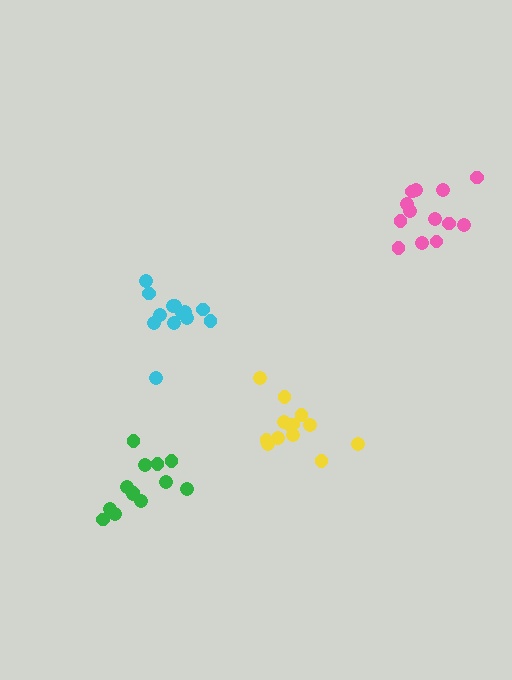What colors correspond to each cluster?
The clusters are colored: pink, green, yellow, cyan.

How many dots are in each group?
Group 1: 13 dots, Group 2: 13 dots, Group 3: 13 dots, Group 4: 13 dots (52 total).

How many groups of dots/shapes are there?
There are 4 groups.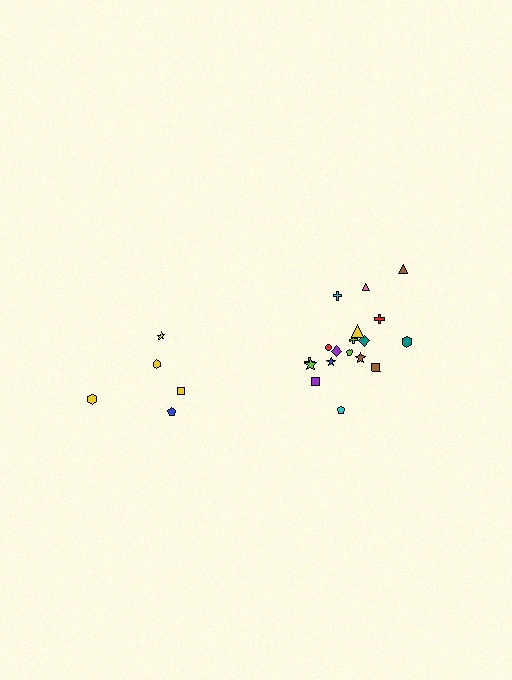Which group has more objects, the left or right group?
The right group.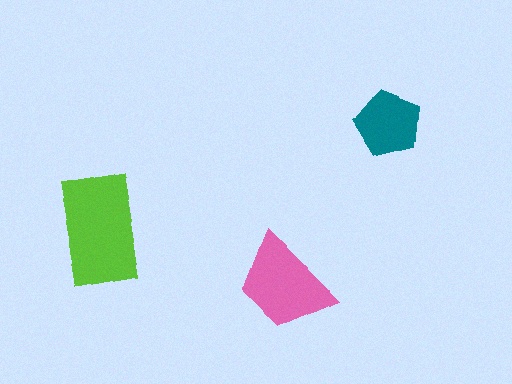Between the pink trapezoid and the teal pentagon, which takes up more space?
The pink trapezoid.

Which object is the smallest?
The teal pentagon.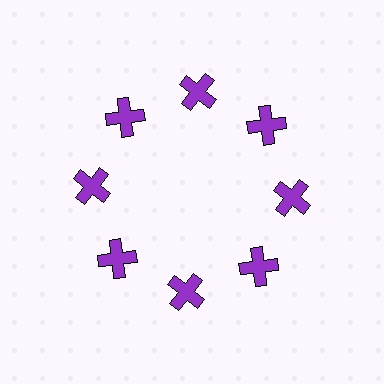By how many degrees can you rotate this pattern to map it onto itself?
The pattern maps onto itself every 45 degrees of rotation.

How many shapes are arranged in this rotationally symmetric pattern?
There are 8 shapes, arranged in 8 groups of 1.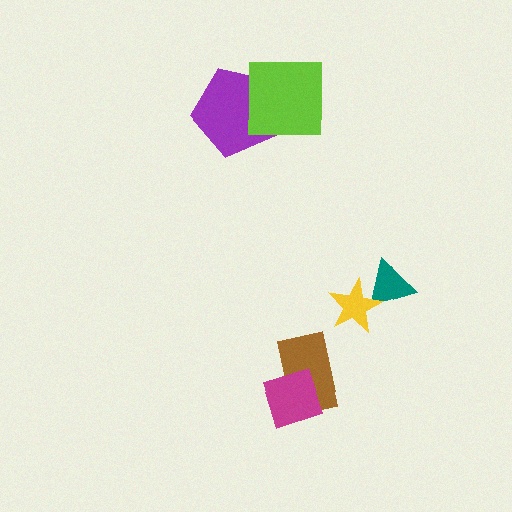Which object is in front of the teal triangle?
The yellow star is in front of the teal triangle.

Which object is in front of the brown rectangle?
The magenta diamond is in front of the brown rectangle.